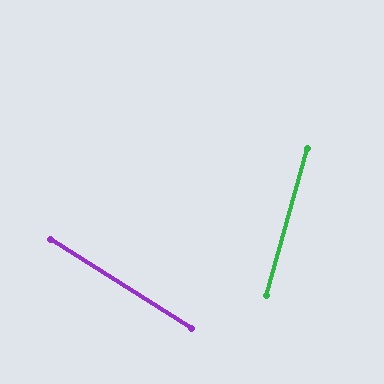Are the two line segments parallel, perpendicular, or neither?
Neither parallel nor perpendicular — they differ by about 73°.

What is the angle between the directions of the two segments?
Approximately 73 degrees.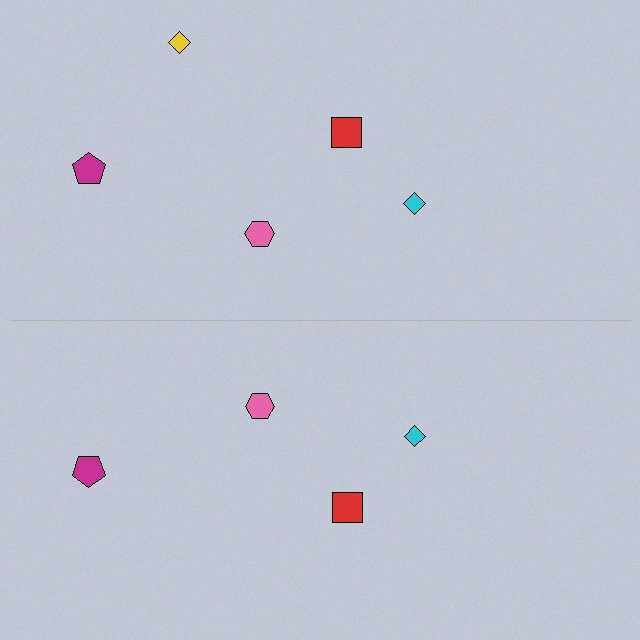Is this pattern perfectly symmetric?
No, the pattern is not perfectly symmetric. A yellow diamond is missing from the bottom side.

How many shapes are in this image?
There are 9 shapes in this image.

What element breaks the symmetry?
A yellow diamond is missing from the bottom side.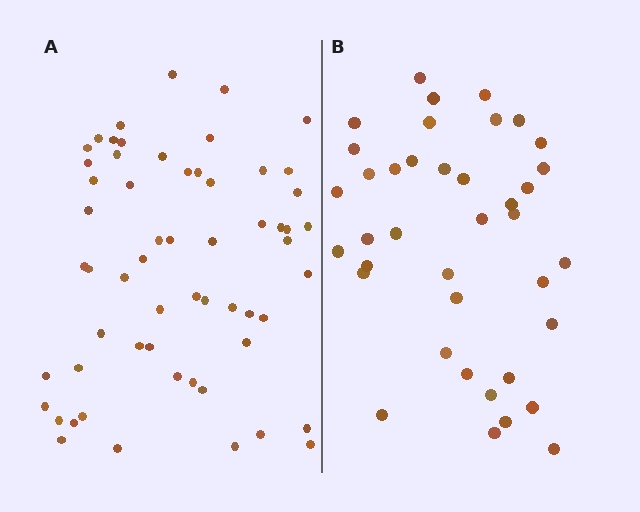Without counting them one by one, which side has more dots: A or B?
Region A (the left region) has more dots.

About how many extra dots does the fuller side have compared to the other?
Region A has approximately 20 more dots than region B.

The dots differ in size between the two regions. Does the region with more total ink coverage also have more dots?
No. Region B has more total ink coverage because its dots are larger, but region A actually contains more individual dots. Total area can be misleading — the number of items is what matters here.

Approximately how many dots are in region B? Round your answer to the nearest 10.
About 40 dots. (The exact count is 39, which rounds to 40.)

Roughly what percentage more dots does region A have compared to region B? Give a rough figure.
About 50% more.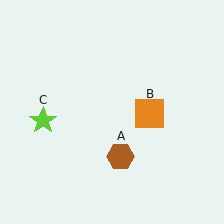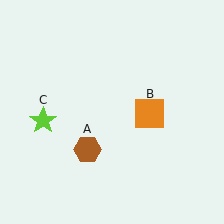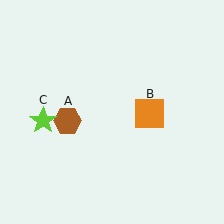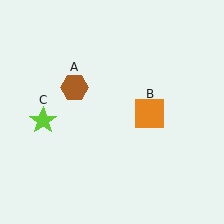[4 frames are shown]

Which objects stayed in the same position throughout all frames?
Orange square (object B) and lime star (object C) remained stationary.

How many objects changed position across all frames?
1 object changed position: brown hexagon (object A).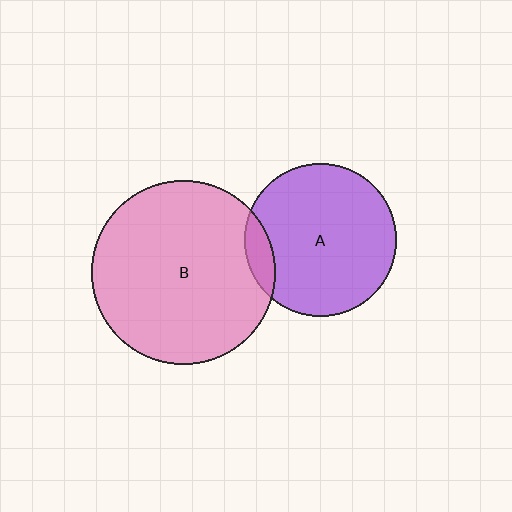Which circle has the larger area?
Circle B (pink).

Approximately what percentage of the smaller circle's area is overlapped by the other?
Approximately 10%.